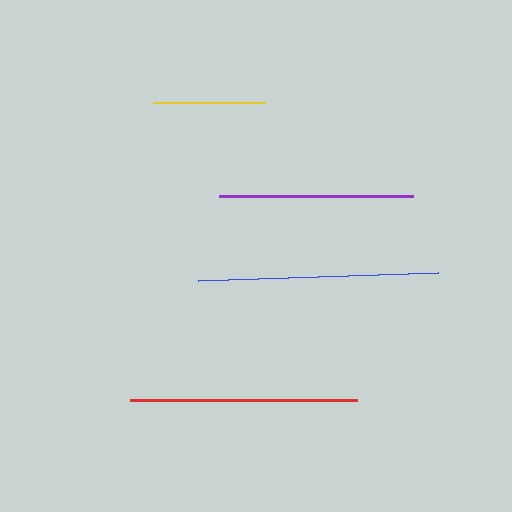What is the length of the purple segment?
The purple segment is approximately 194 pixels long.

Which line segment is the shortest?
The yellow line is the shortest at approximately 112 pixels.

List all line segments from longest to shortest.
From longest to shortest: blue, red, purple, yellow.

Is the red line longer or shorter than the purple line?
The red line is longer than the purple line.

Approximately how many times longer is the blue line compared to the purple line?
The blue line is approximately 1.2 times the length of the purple line.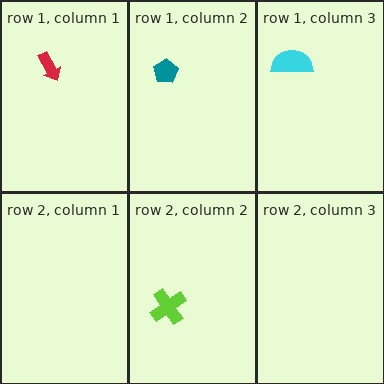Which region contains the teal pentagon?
The row 1, column 2 region.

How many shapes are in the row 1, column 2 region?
1.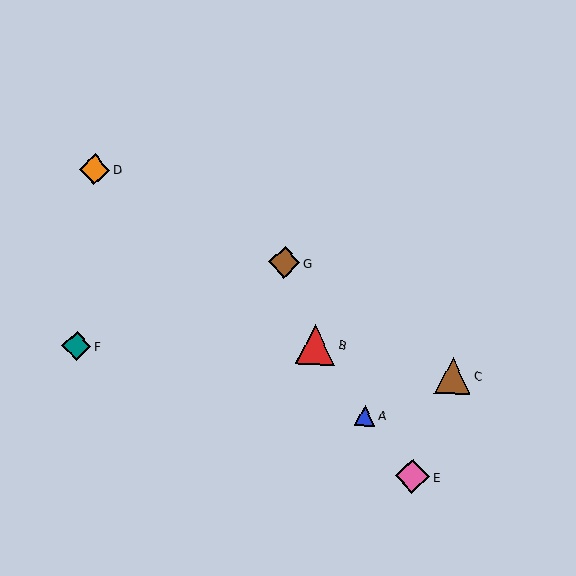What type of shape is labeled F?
Shape F is a teal diamond.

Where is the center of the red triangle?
The center of the red triangle is at (315, 345).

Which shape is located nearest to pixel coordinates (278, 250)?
The brown diamond (labeled G) at (284, 263) is nearest to that location.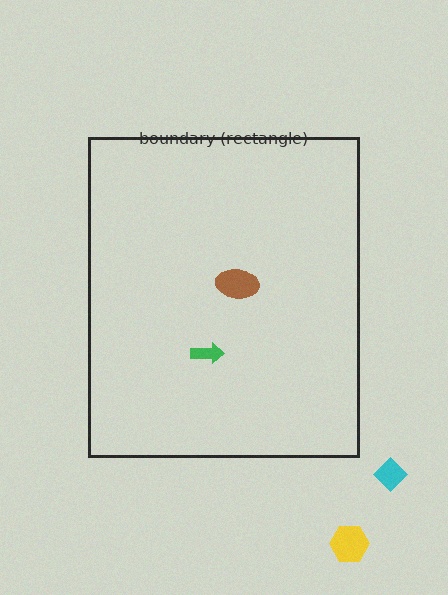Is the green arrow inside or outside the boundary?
Inside.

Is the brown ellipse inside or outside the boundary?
Inside.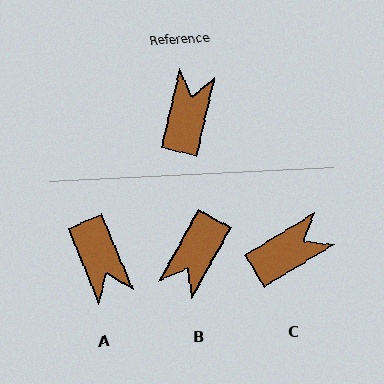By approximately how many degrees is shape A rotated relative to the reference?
Approximately 144 degrees clockwise.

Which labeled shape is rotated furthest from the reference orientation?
B, about 164 degrees away.